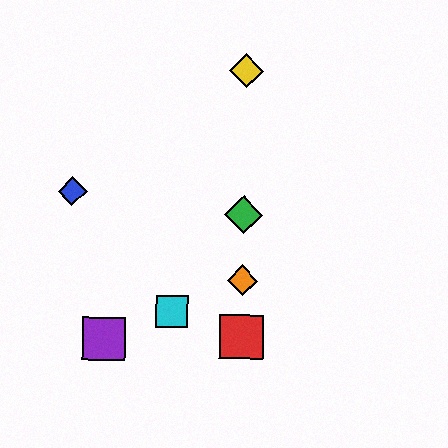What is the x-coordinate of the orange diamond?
The orange diamond is at x≈242.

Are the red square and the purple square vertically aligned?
No, the red square is at x≈241 and the purple square is at x≈104.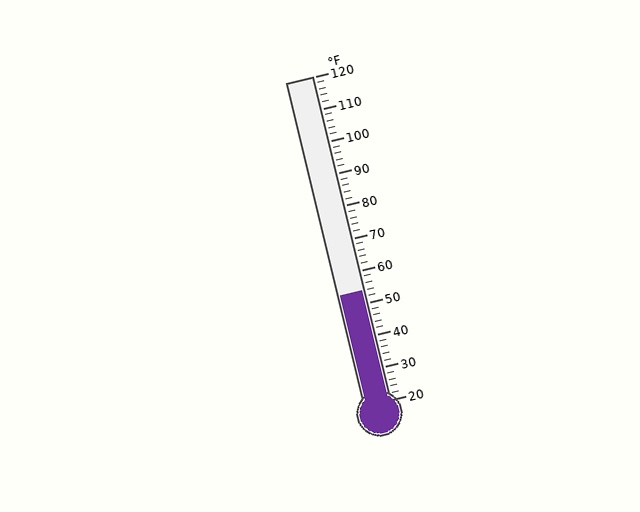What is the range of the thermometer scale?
The thermometer scale ranges from 20°F to 120°F.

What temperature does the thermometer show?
The thermometer shows approximately 54°F.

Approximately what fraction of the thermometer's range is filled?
The thermometer is filled to approximately 35% of its range.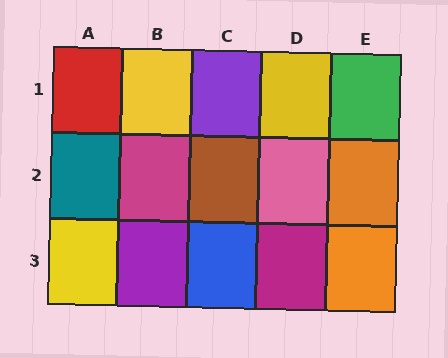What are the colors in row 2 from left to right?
Teal, magenta, brown, pink, orange.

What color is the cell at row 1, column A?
Red.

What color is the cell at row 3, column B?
Purple.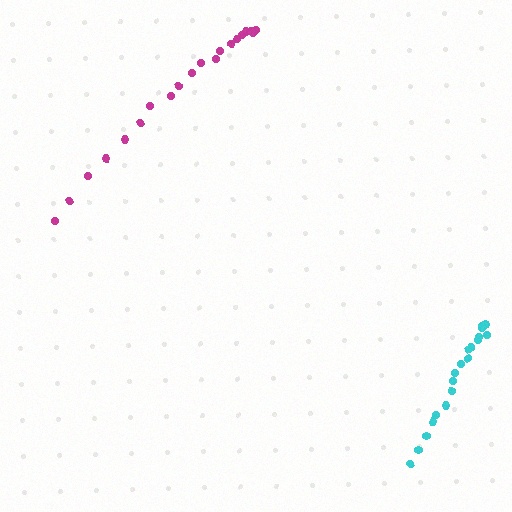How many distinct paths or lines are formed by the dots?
There are 2 distinct paths.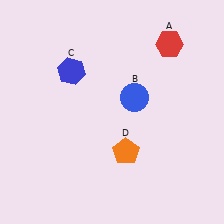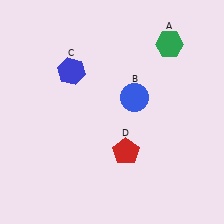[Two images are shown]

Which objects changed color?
A changed from red to green. D changed from orange to red.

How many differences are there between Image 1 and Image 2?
There are 2 differences between the two images.